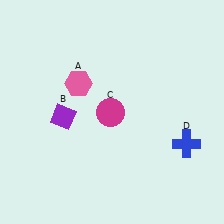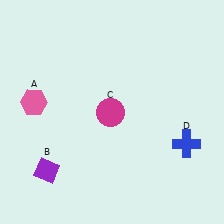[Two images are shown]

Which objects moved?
The objects that moved are: the pink hexagon (A), the purple diamond (B).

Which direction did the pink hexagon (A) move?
The pink hexagon (A) moved left.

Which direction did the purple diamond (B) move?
The purple diamond (B) moved down.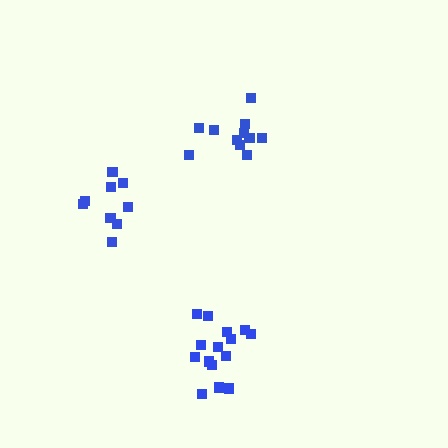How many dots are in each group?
Group 1: 9 dots, Group 2: 11 dots, Group 3: 15 dots (35 total).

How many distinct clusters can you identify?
There are 3 distinct clusters.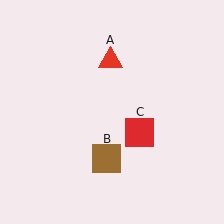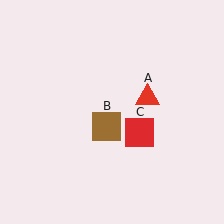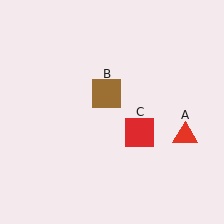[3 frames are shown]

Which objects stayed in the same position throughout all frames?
Red square (object C) remained stationary.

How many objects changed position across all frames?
2 objects changed position: red triangle (object A), brown square (object B).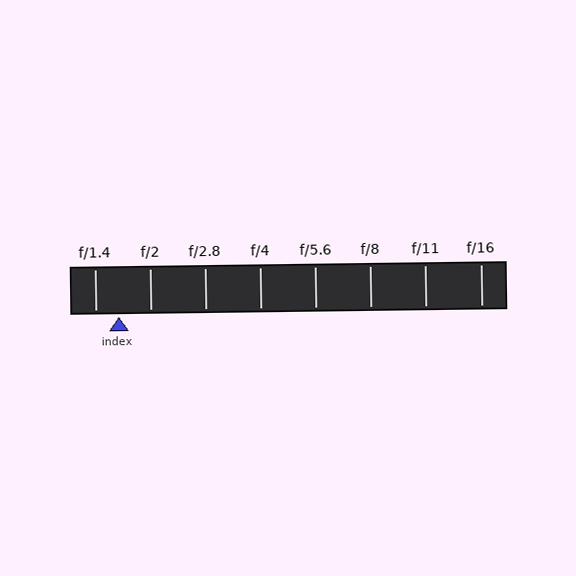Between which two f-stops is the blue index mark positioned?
The index mark is between f/1.4 and f/2.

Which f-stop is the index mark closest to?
The index mark is closest to f/1.4.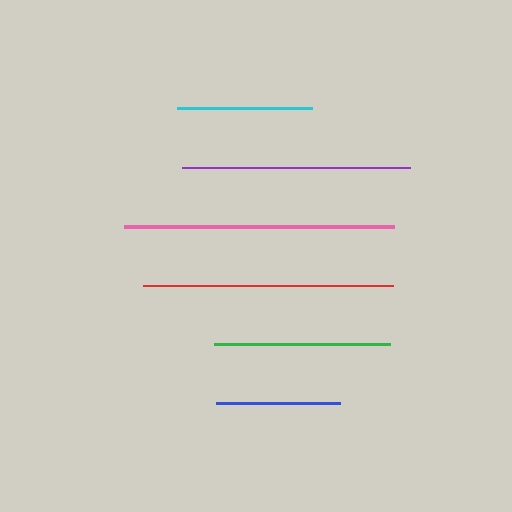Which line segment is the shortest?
The blue line is the shortest at approximately 125 pixels.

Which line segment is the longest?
The pink line is the longest at approximately 270 pixels.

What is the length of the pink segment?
The pink segment is approximately 270 pixels long.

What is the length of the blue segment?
The blue segment is approximately 125 pixels long.